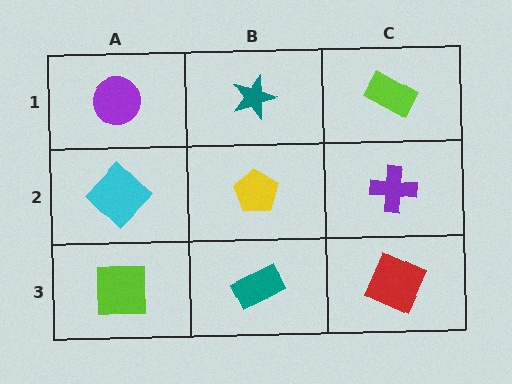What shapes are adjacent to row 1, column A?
A cyan diamond (row 2, column A), a teal star (row 1, column B).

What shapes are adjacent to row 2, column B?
A teal star (row 1, column B), a teal rectangle (row 3, column B), a cyan diamond (row 2, column A), a purple cross (row 2, column C).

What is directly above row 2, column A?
A purple circle.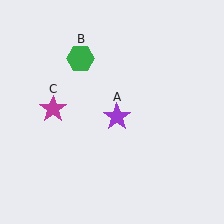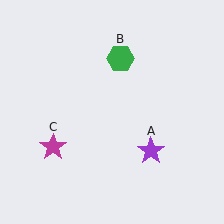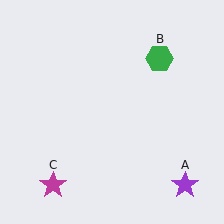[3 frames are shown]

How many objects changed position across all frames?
3 objects changed position: purple star (object A), green hexagon (object B), magenta star (object C).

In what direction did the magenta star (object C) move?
The magenta star (object C) moved down.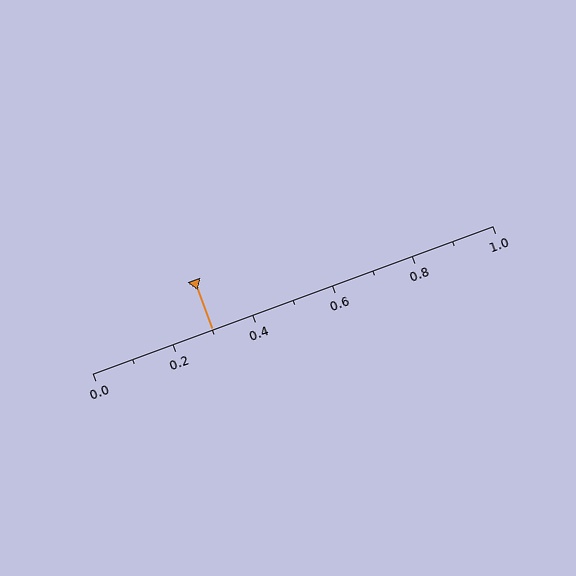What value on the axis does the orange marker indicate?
The marker indicates approximately 0.3.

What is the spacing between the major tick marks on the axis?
The major ticks are spaced 0.2 apart.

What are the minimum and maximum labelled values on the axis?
The axis runs from 0.0 to 1.0.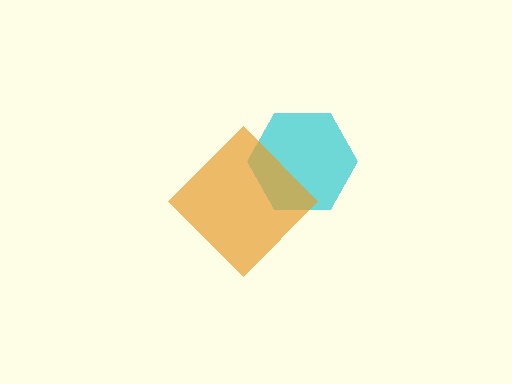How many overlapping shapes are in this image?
There are 2 overlapping shapes in the image.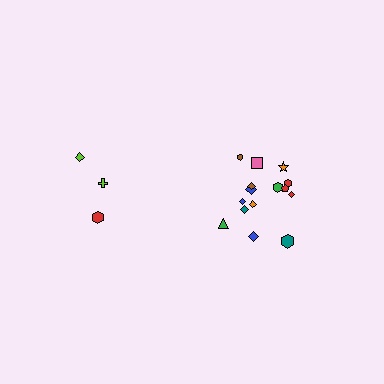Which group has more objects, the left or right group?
The right group.